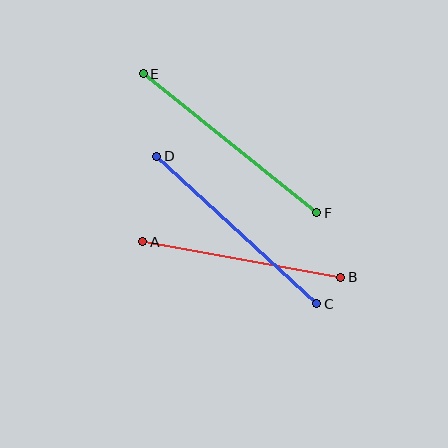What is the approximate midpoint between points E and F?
The midpoint is at approximately (230, 143) pixels.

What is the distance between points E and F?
The distance is approximately 222 pixels.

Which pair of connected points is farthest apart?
Points E and F are farthest apart.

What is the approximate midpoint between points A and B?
The midpoint is at approximately (242, 259) pixels.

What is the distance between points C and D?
The distance is approximately 218 pixels.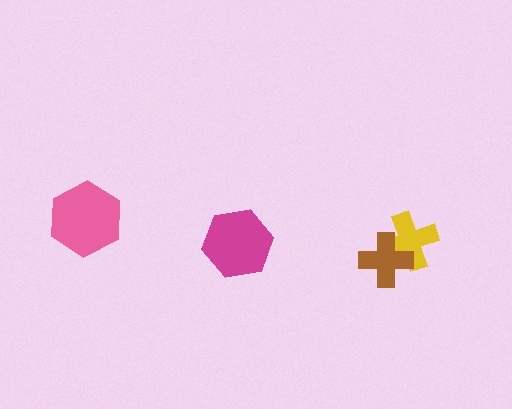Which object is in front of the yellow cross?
The brown cross is in front of the yellow cross.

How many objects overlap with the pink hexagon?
0 objects overlap with the pink hexagon.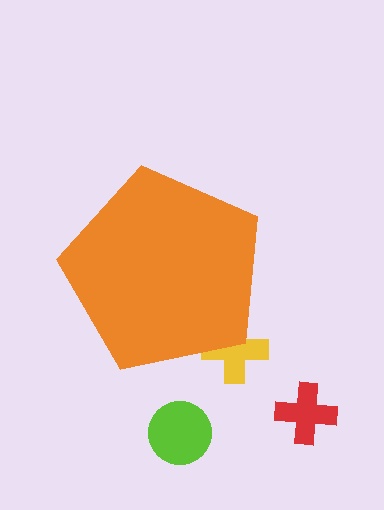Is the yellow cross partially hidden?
Yes, the yellow cross is partially hidden behind the orange pentagon.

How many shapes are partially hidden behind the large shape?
1 shape is partially hidden.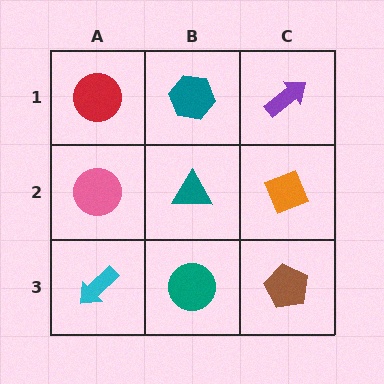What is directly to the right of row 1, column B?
A purple arrow.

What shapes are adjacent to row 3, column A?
A pink circle (row 2, column A), a teal circle (row 3, column B).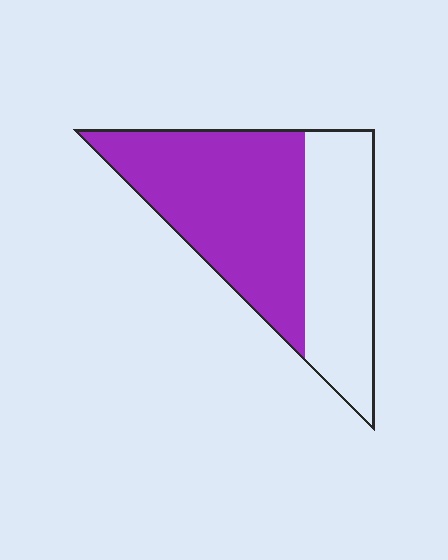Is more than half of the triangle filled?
Yes.